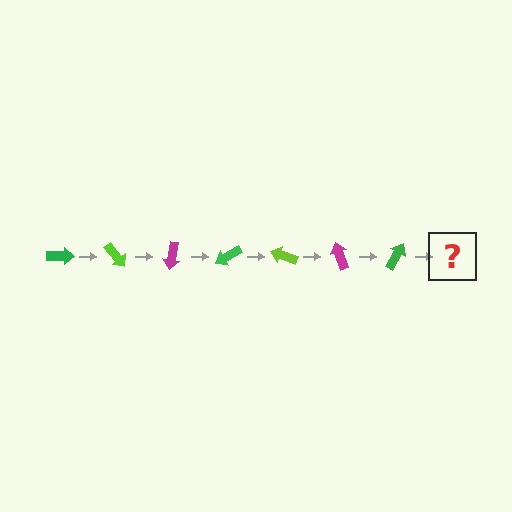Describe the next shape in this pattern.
It should be a lime arrow, rotated 350 degrees from the start.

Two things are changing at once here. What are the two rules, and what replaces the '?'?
The two rules are that it rotates 50 degrees each step and the color cycles through green, lime, and magenta. The '?' should be a lime arrow, rotated 350 degrees from the start.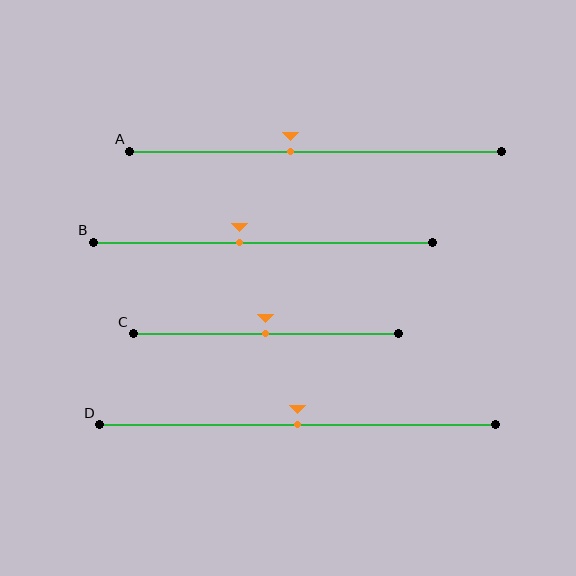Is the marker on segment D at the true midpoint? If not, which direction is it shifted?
Yes, the marker on segment D is at the true midpoint.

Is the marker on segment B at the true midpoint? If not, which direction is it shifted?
No, the marker on segment B is shifted to the left by about 7% of the segment length.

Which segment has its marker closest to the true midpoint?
Segment C has its marker closest to the true midpoint.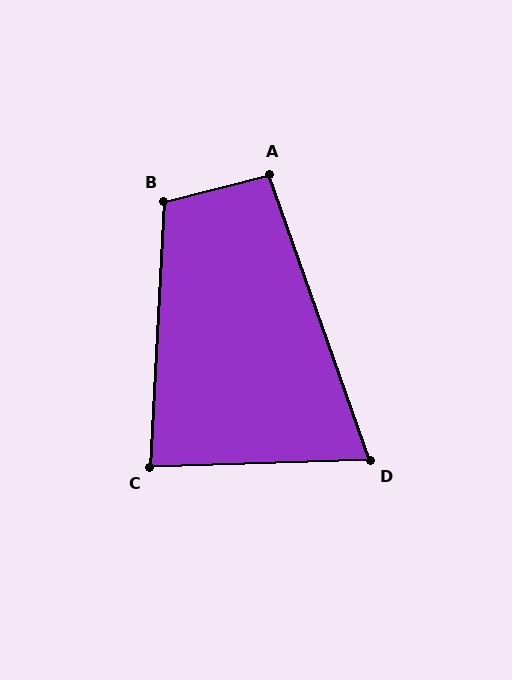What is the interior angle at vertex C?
Approximately 85 degrees (approximately right).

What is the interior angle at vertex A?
Approximately 95 degrees (approximately right).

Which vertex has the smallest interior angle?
D, at approximately 72 degrees.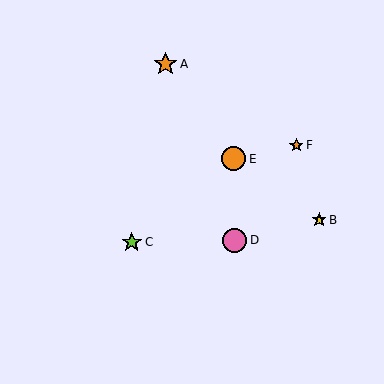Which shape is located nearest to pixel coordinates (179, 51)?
The orange star (labeled A) at (165, 64) is nearest to that location.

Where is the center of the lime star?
The center of the lime star is at (132, 242).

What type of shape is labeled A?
Shape A is an orange star.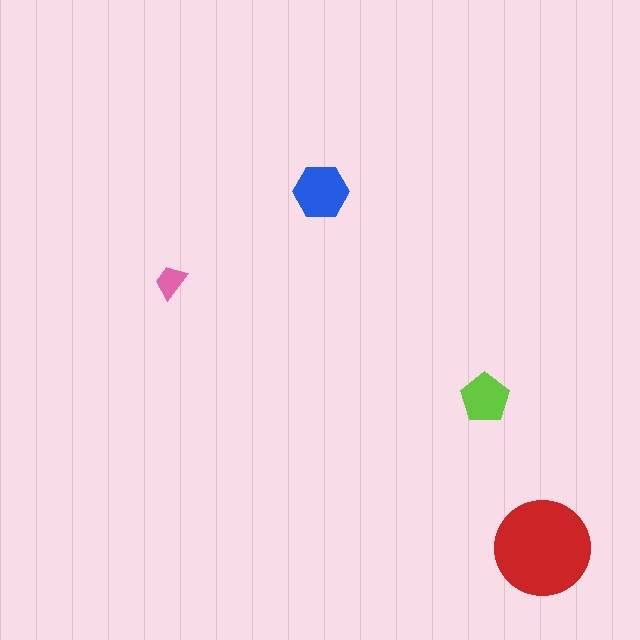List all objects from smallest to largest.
The pink trapezoid, the lime pentagon, the blue hexagon, the red circle.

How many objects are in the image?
There are 4 objects in the image.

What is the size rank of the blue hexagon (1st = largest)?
2nd.